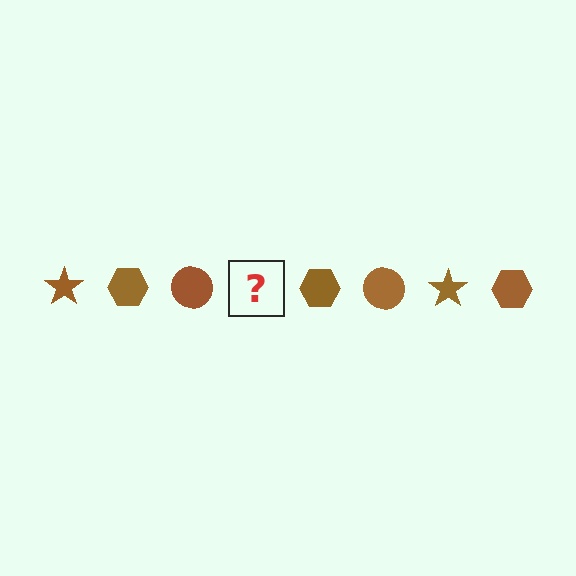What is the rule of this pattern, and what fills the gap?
The rule is that the pattern cycles through star, hexagon, circle shapes in brown. The gap should be filled with a brown star.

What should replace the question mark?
The question mark should be replaced with a brown star.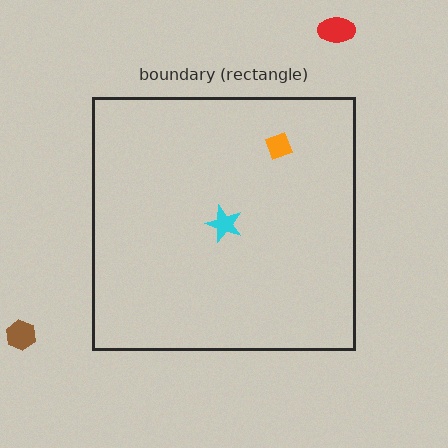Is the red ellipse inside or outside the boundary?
Outside.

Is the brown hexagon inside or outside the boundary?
Outside.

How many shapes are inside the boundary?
2 inside, 2 outside.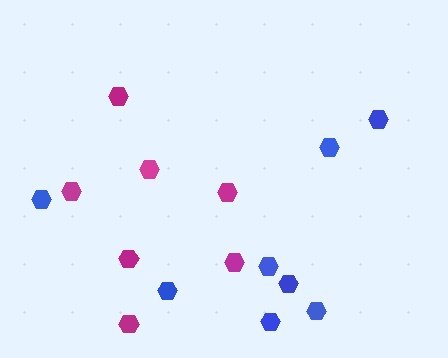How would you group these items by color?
There are 2 groups: one group of magenta hexagons (7) and one group of blue hexagons (8).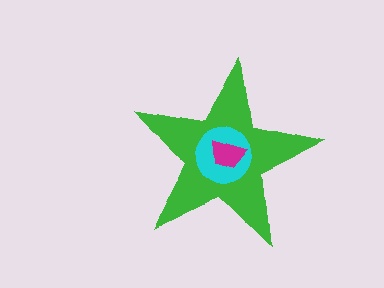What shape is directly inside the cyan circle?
The magenta trapezoid.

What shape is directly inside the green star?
The cyan circle.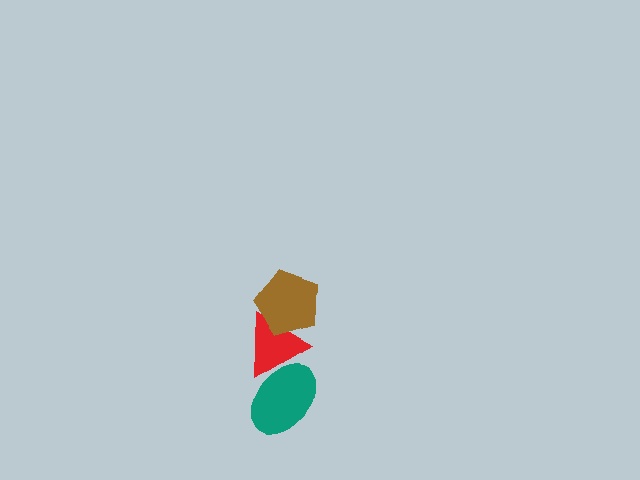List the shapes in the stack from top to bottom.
From top to bottom: the brown pentagon, the red triangle, the teal ellipse.